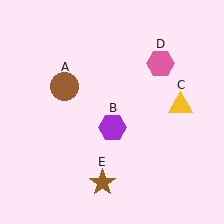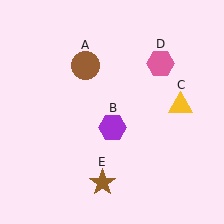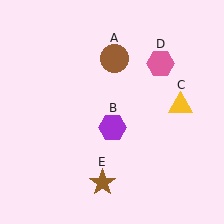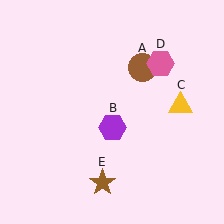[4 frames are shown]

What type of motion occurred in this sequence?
The brown circle (object A) rotated clockwise around the center of the scene.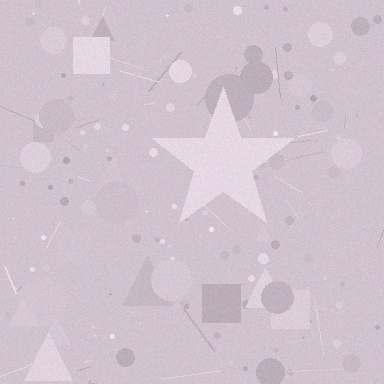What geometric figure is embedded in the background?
A star is embedded in the background.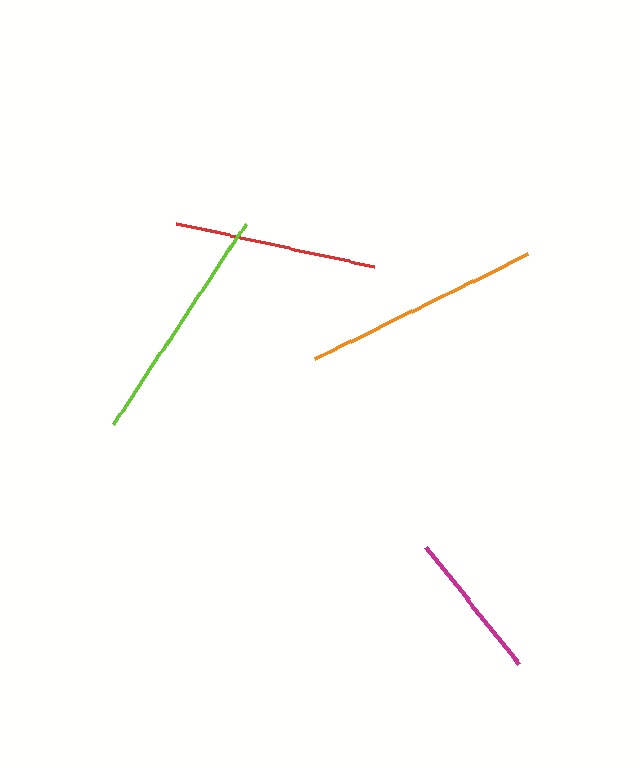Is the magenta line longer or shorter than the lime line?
The lime line is longer than the magenta line.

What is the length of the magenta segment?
The magenta segment is approximately 150 pixels long.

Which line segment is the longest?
The lime line is the longest at approximately 239 pixels.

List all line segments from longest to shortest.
From longest to shortest: lime, orange, red, magenta.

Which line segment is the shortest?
The magenta line is the shortest at approximately 150 pixels.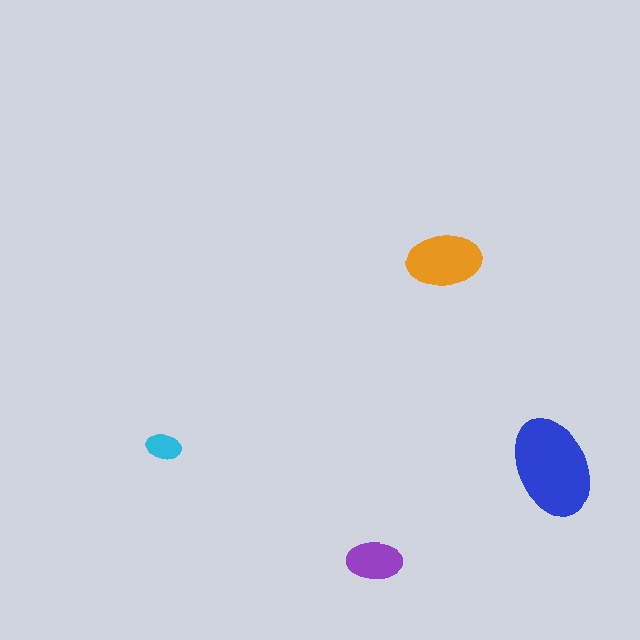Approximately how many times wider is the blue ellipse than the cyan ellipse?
About 3 times wider.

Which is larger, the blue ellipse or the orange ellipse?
The blue one.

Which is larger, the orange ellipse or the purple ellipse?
The orange one.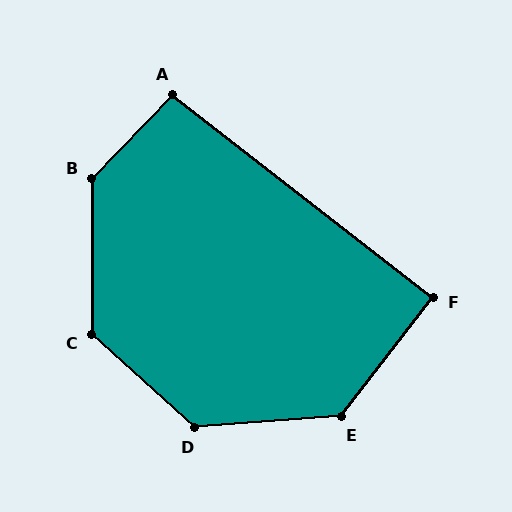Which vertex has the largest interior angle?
B, at approximately 136 degrees.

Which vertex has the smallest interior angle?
F, at approximately 90 degrees.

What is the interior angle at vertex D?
Approximately 134 degrees (obtuse).